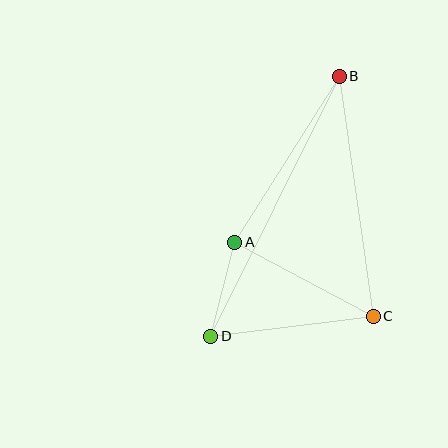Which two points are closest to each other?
Points A and D are closest to each other.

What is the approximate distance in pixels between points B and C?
The distance between B and C is approximately 242 pixels.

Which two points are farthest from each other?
Points B and D are farthest from each other.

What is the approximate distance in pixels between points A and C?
The distance between A and C is approximately 157 pixels.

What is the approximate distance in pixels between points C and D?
The distance between C and D is approximately 164 pixels.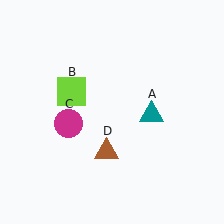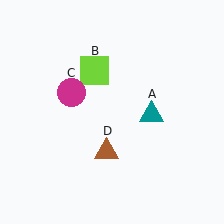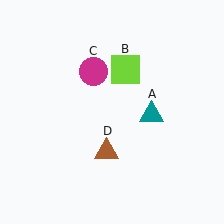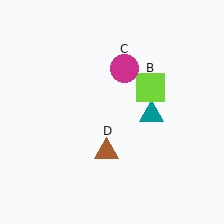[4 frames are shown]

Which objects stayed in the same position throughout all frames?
Teal triangle (object A) and brown triangle (object D) remained stationary.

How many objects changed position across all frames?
2 objects changed position: lime square (object B), magenta circle (object C).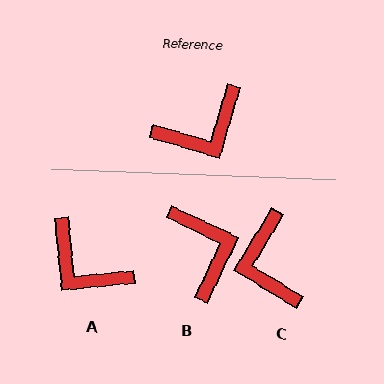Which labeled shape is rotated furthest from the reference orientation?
C, about 105 degrees away.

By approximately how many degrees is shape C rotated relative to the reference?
Approximately 105 degrees clockwise.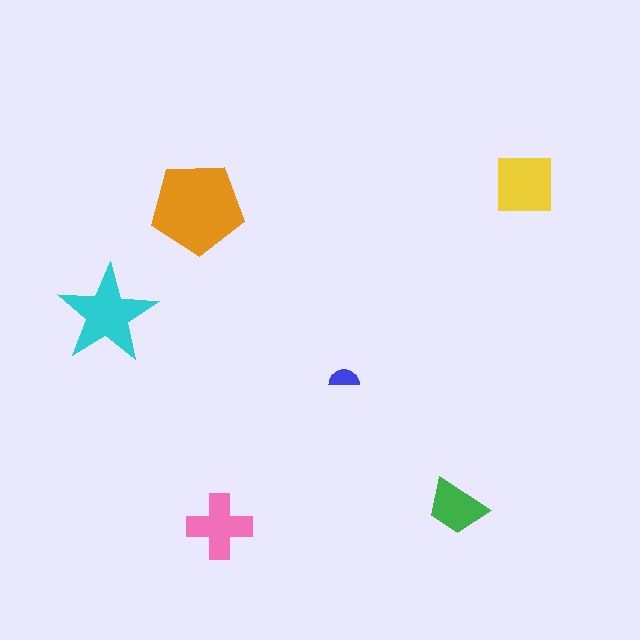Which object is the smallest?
The blue semicircle.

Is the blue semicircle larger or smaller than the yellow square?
Smaller.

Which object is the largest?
The orange pentagon.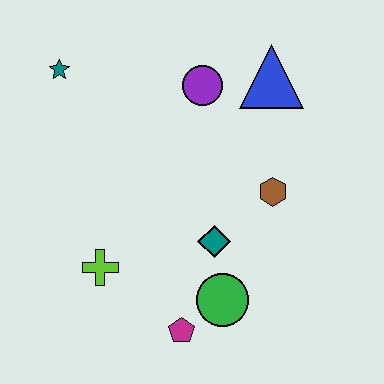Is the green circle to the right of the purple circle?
Yes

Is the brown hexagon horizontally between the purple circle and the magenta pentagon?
No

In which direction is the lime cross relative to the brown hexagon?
The lime cross is to the left of the brown hexagon.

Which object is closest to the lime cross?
The magenta pentagon is closest to the lime cross.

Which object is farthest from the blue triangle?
The magenta pentagon is farthest from the blue triangle.